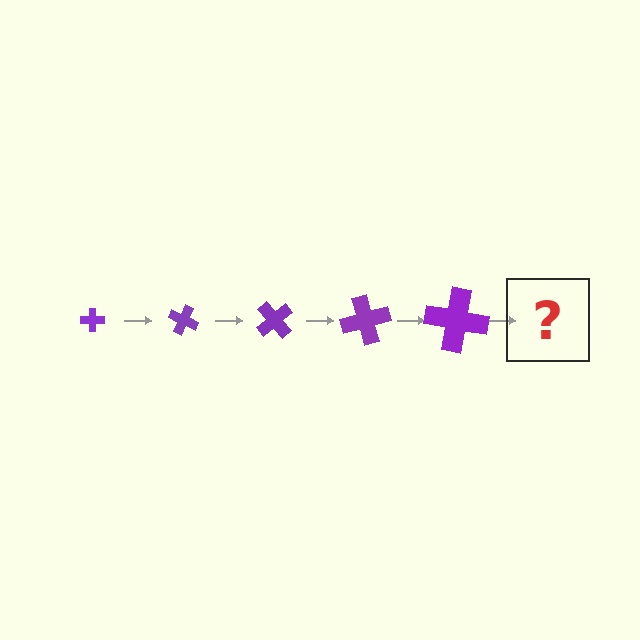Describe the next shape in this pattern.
It should be a cross, larger than the previous one and rotated 125 degrees from the start.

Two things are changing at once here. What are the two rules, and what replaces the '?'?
The two rules are that the cross grows larger each step and it rotates 25 degrees each step. The '?' should be a cross, larger than the previous one and rotated 125 degrees from the start.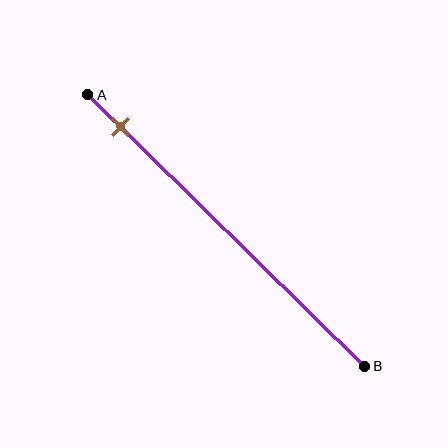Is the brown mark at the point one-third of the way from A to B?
No, the mark is at about 10% from A, not at the 33% one-third point.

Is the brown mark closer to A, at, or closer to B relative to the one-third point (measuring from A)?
The brown mark is closer to point A than the one-third point of segment AB.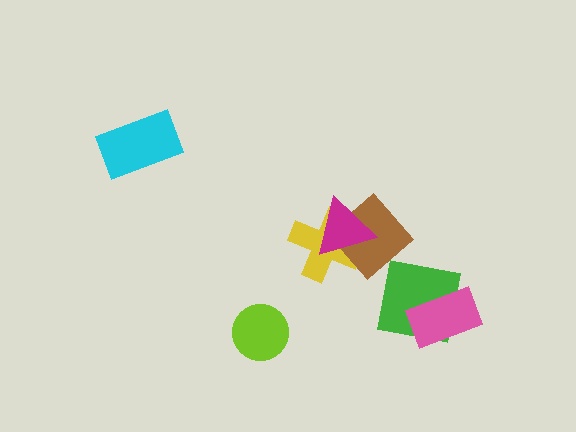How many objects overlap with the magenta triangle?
2 objects overlap with the magenta triangle.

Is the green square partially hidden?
Yes, it is partially covered by another shape.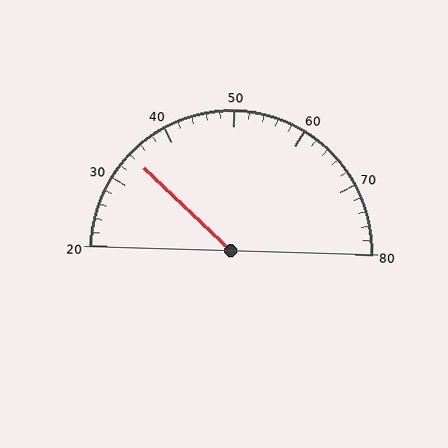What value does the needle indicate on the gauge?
The needle indicates approximately 34.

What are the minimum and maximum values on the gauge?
The gauge ranges from 20 to 80.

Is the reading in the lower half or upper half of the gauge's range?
The reading is in the lower half of the range (20 to 80).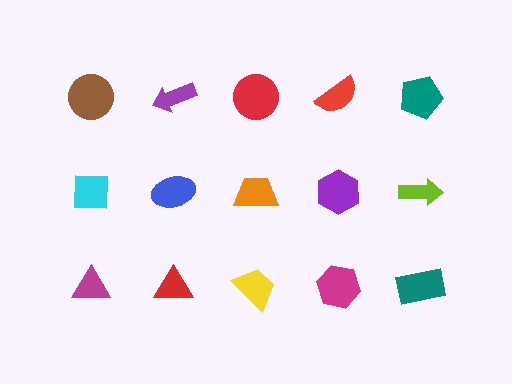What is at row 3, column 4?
A magenta hexagon.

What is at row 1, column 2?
A purple arrow.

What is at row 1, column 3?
A red circle.